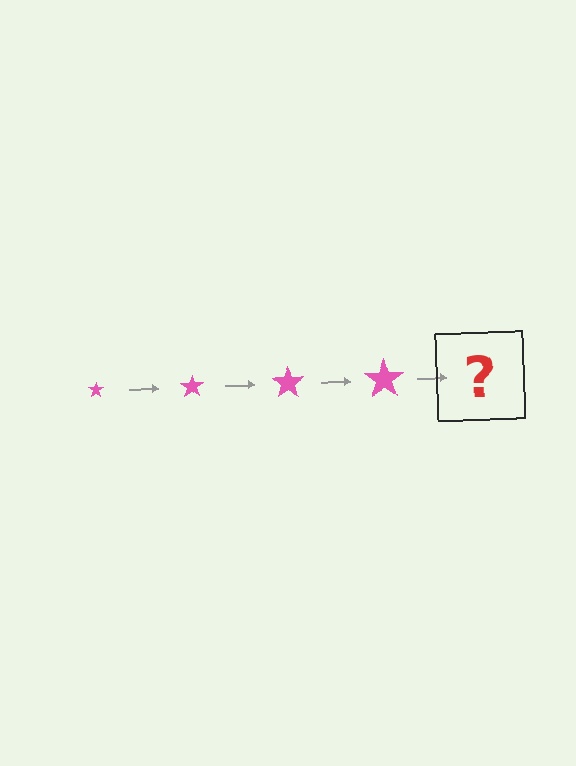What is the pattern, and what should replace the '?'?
The pattern is that the star gets progressively larger each step. The '?' should be a pink star, larger than the previous one.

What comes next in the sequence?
The next element should be a pink star, larger than the previous one.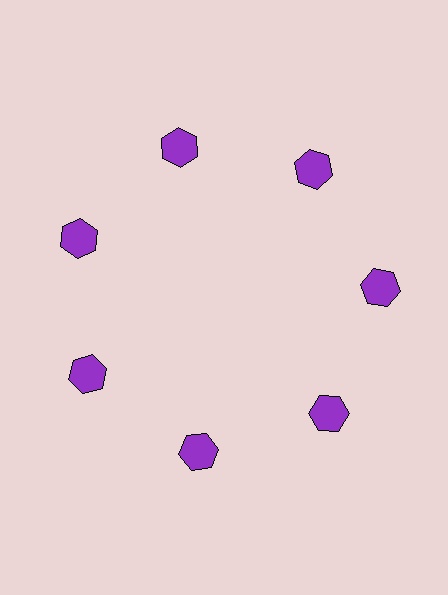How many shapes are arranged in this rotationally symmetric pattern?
There are 7 shapes, arranged in 7 groups of 1.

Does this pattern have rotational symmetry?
Yes, this pattern has 7-fold rotational symmetry. It looks the same after rotating 51 degrees around the center.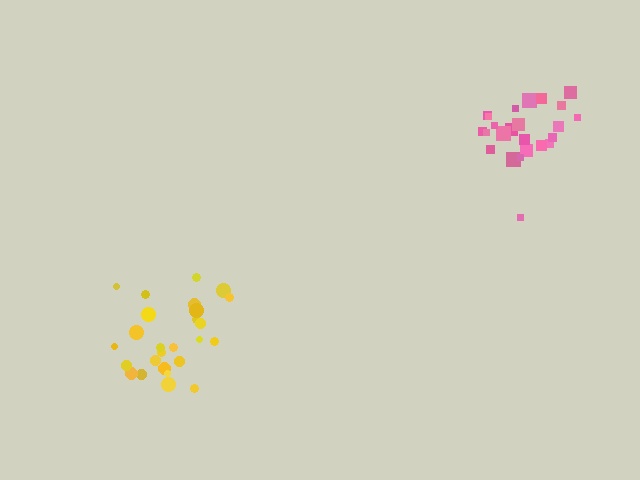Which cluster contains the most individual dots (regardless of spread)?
Yellow (28).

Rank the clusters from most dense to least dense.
pink, yellow.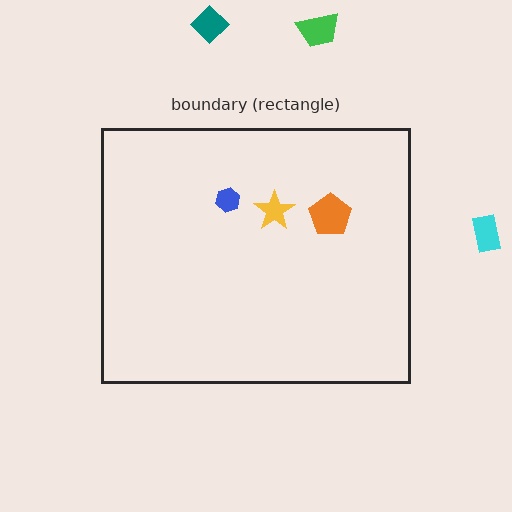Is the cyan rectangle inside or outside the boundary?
Outside.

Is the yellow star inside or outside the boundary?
Inside.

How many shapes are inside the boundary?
3 inside, 3 outside.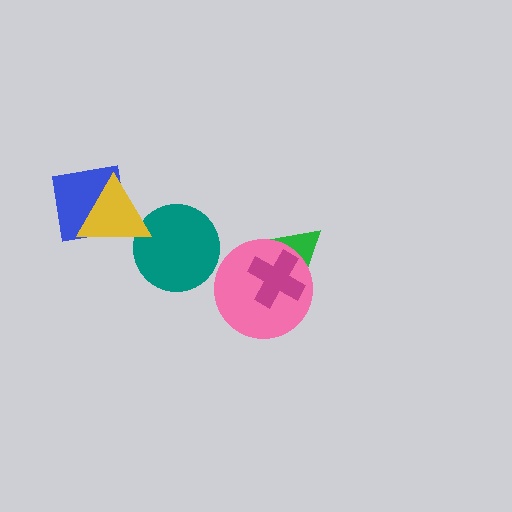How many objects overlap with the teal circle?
1 object overlaps with the teal circle.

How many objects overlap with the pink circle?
2 objects overlap with the pink circle.